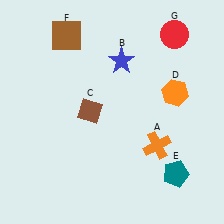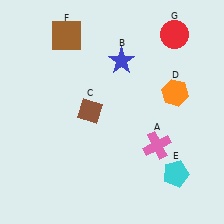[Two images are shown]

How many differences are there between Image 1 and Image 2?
There are 2 differences between the two images.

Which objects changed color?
A changed from orange to pink. E changed from teal to cyan.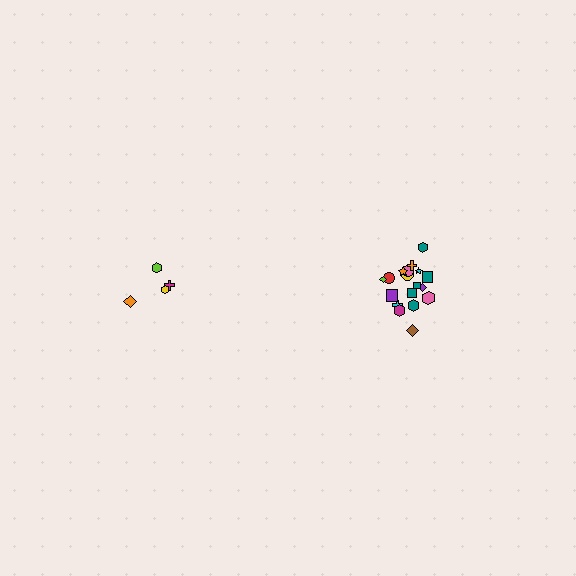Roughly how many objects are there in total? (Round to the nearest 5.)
Roughly 20 objects in total.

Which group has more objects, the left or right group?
The right group.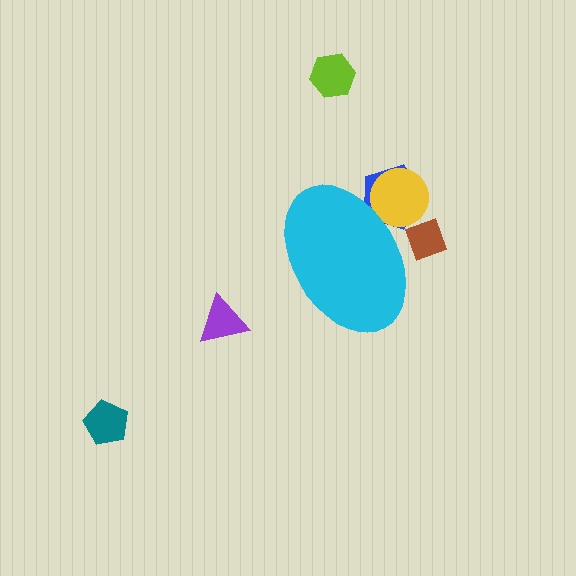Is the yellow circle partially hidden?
Yes, the yellow circle is partially hidden behind the cyan ellipse.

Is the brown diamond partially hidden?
Yes, the brown diamond is partially hidden behind the cyan ellipse.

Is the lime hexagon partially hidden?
No, the lime hexagon is fully visible.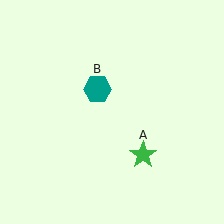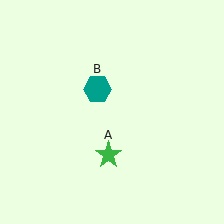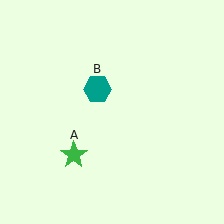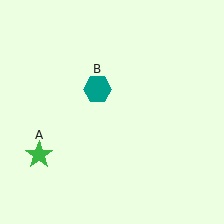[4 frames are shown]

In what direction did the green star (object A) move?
The green star (object A) moved left.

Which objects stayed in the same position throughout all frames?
Teal hexagon (object B) remained stationary.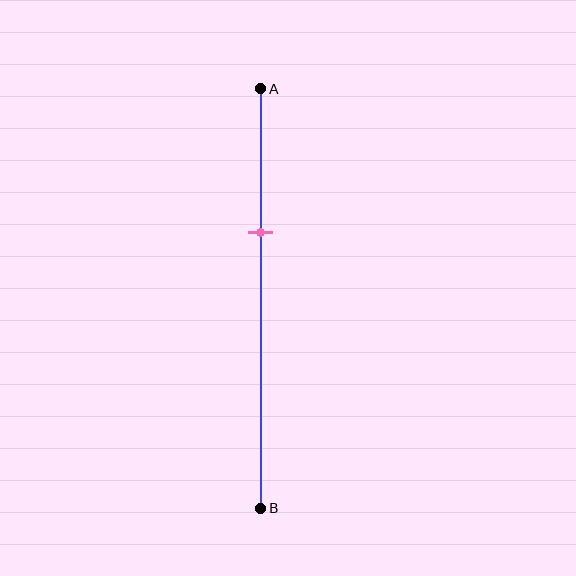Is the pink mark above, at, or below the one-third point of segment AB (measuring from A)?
The pink mark is approximately at the one-third point of segment AB.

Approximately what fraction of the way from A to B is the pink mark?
The pink mark is approximately 35% of the way from A to B.